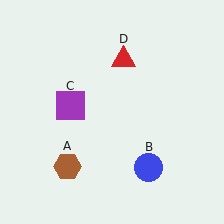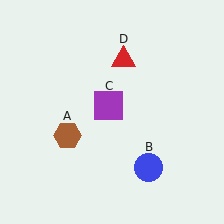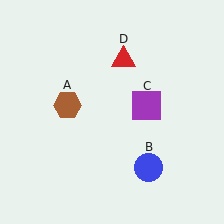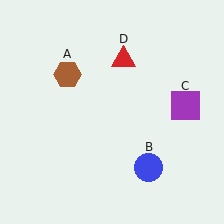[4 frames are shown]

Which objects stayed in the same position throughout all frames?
Blue circle (object B) and red triangle (object D) remained stationary.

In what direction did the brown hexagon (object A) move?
The brown hexagon (object A) moved up.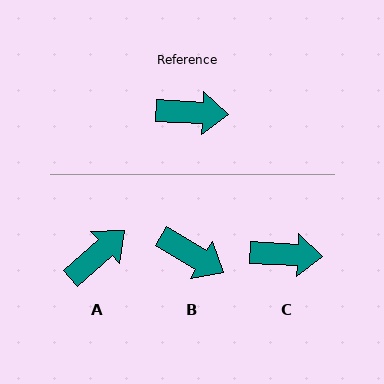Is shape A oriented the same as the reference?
No, it is off by about 44 degrees.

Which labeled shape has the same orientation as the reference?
C.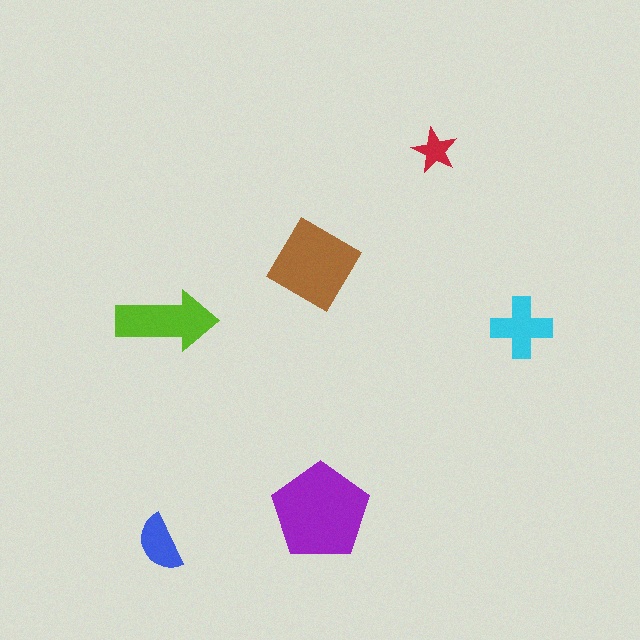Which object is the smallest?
The red star.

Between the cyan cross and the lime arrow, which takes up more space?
The lime arrow.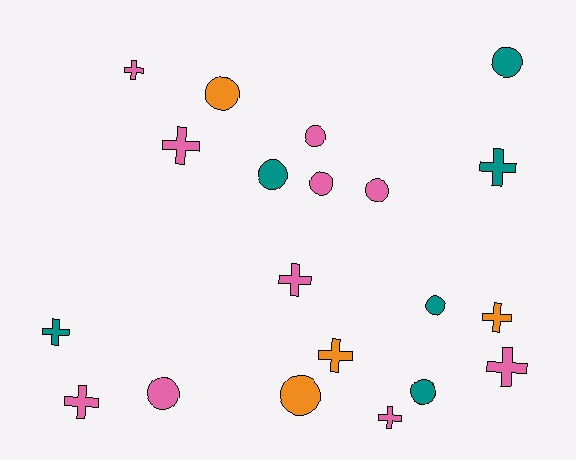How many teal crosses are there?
There are 2 teal crosses.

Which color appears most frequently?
Pink, with 10 objects.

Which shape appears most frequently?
Circle, with 10 objects.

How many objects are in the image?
There are 20 objects.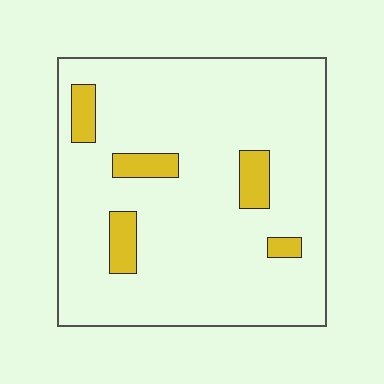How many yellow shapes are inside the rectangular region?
5.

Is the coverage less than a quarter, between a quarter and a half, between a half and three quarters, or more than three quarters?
Less than a quarter.